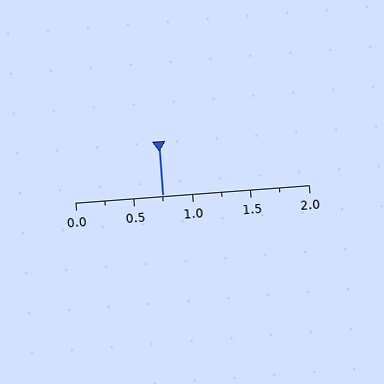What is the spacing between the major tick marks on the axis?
The major ticks are spaced 0.5 apart.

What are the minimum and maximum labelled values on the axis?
The axis runs from 0.0 to 2.0.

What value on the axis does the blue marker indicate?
The marker indicates approximately 0.75.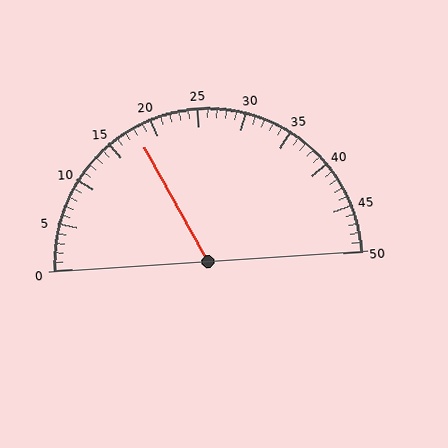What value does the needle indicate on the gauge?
The needle indicates approximately 18.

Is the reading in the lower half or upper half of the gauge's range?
The reading is in the lower half of the range (0 to 50).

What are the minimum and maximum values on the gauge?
The gauge ranges from 0 to 50.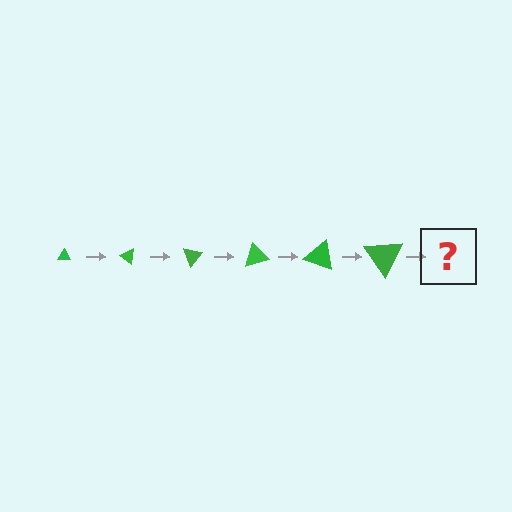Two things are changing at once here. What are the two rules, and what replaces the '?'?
The two rules are that the triangle grows larger each step and it rotates 35 degrees each step. The '?' should be a triangle, larger than the previous one and rotated 210 degrees from the start.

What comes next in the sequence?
The next element should be a triangle, larger than the previous one and rotated 210 degrees from the start.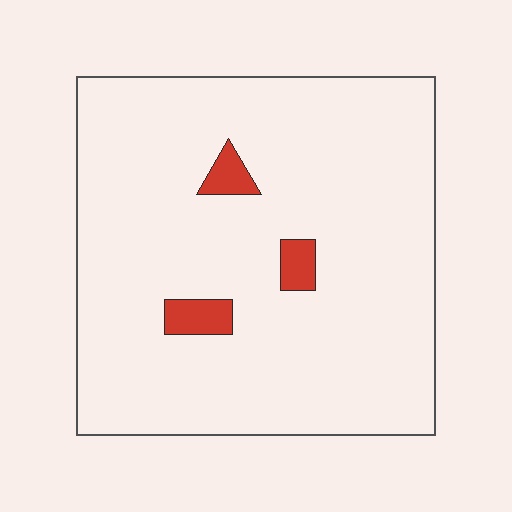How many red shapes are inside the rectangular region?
3.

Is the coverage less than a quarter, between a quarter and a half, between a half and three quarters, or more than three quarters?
Less than a quarter.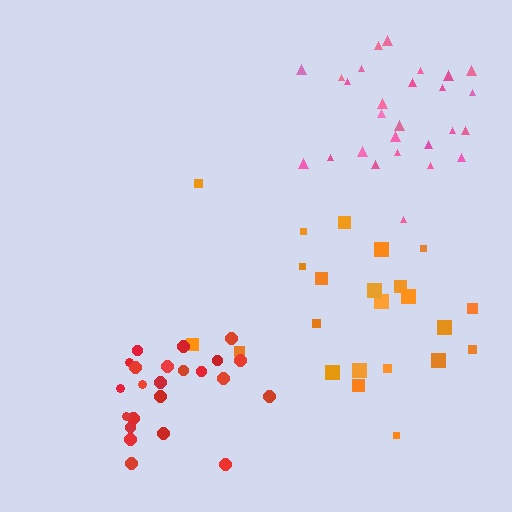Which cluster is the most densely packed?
Red.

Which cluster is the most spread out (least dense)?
Orange.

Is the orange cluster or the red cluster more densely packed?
Red.